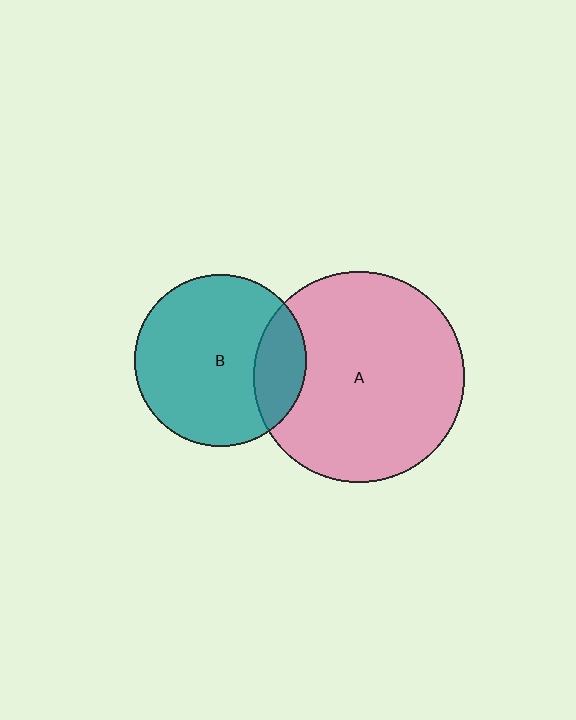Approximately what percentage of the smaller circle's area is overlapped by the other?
Approximately 20%.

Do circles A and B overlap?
Yes.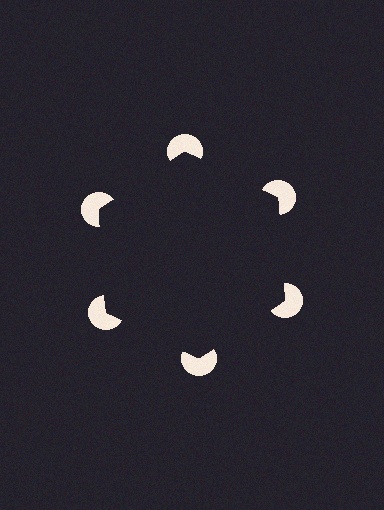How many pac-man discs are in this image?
There are 6 — one at each vertex of the illusory hexagon.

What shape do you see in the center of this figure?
An illusory hexagon — its edges are inferred from the aligned wedge cuts in the pac-man discs, not physically drawn.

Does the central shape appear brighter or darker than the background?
It typically appears slightly darker than the background, even though no actual brightness change is drawn.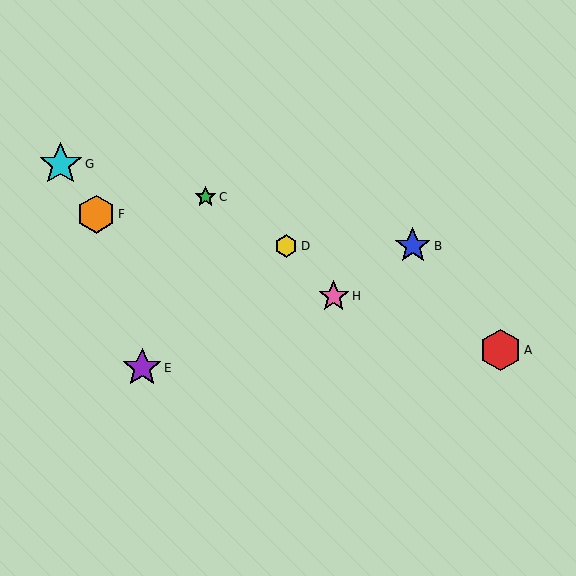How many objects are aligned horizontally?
2 objects (B, D) are aligned horizontally.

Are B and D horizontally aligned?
Yes, both are at y≈246.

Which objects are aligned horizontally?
Objects B, D are aligned horizontally.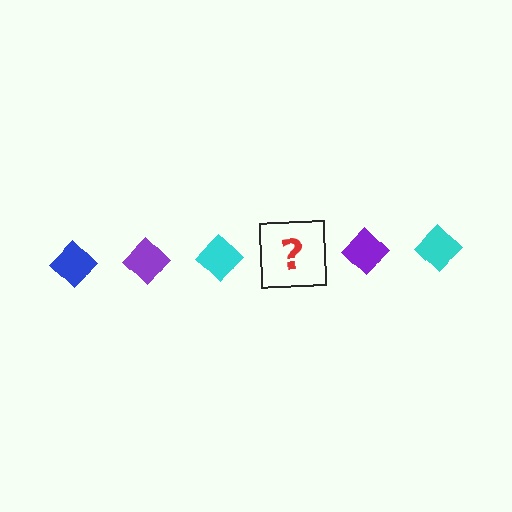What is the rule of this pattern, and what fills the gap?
The rule is that the pattern cycles through blue, purple, cyan diamonds. The gap should be filled with a blue diamond.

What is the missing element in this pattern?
The missing element is a blue diamond.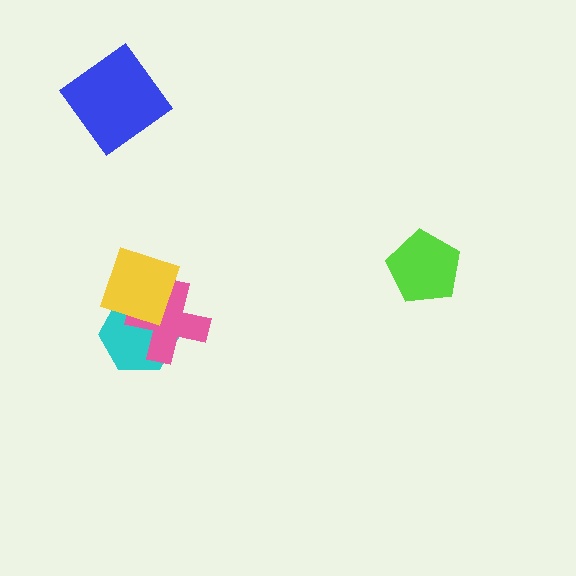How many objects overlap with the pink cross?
2 objects overlap with the pink cross.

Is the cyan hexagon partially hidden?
Yes, it is partially covered by another shape.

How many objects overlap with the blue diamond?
0 objects overlap with the blue diamond.